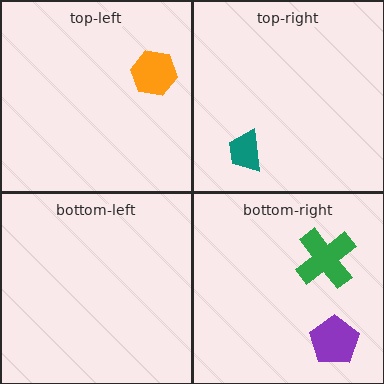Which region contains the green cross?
The bottom-right region.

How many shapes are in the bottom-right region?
2.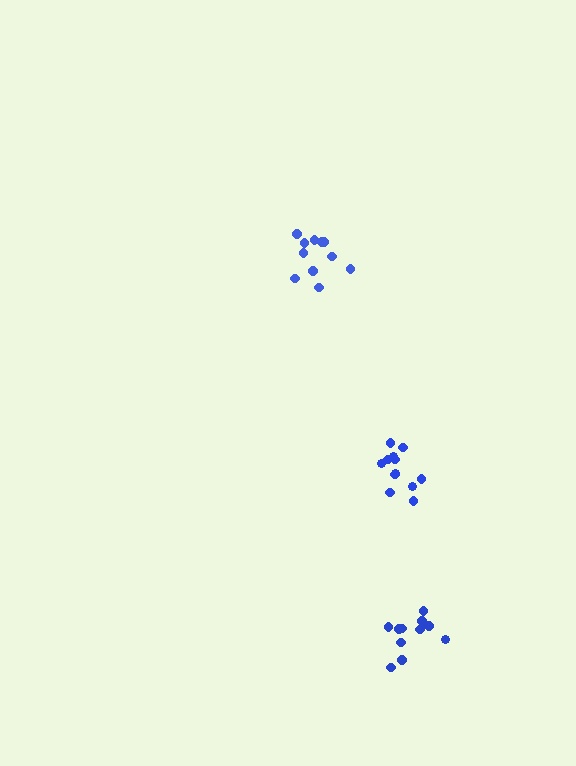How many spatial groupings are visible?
There are 3 spatial groupings.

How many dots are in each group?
Group 1: 11 dots, Group 2: 12 dots, Group 3: 12 dots (35 total).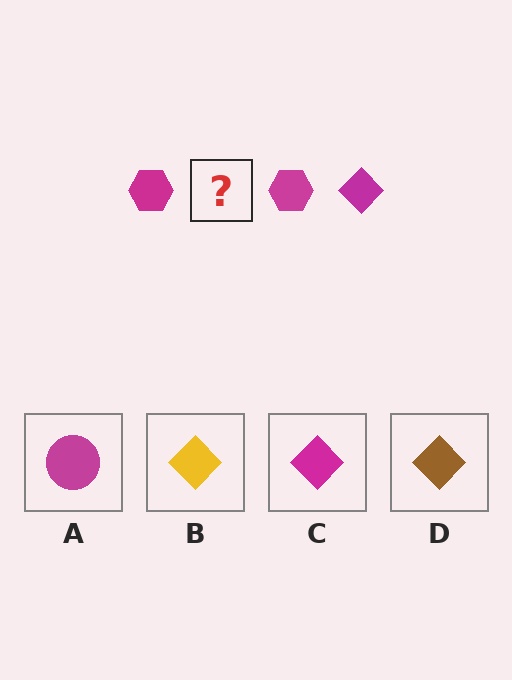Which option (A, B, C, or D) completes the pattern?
C.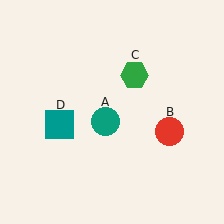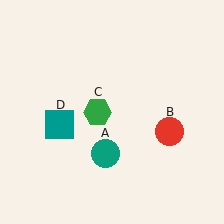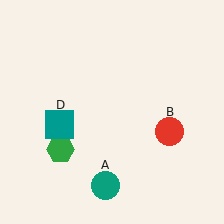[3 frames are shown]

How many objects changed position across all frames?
2 objects changed position: teal circle (object A), green hexagon (object C).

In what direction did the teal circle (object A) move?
The teal circle (object A) moved down.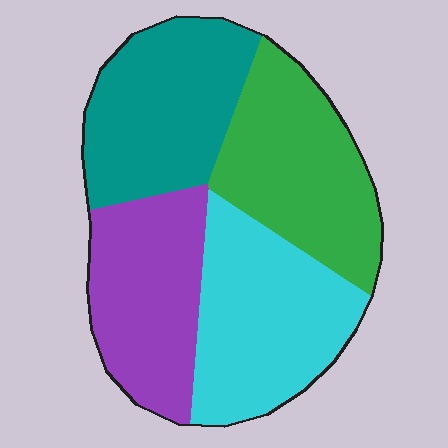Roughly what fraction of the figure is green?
Green covers 25% of the figure.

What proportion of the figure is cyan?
Cyan takes up about one quarter (1/4) of the figure.